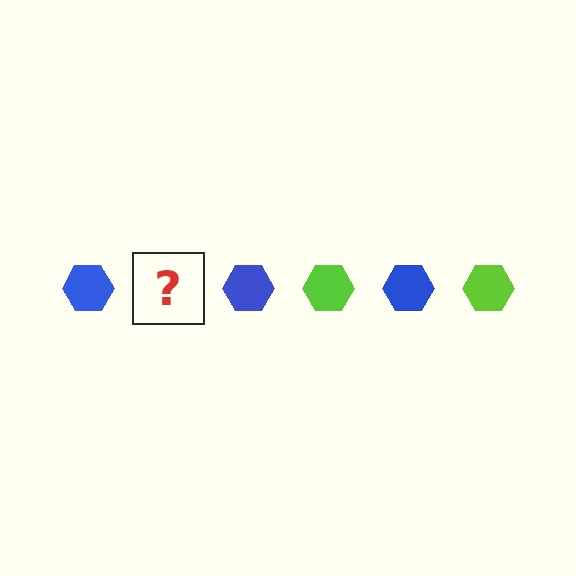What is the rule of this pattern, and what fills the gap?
The rule is that the pattern cycles through blue, lime hexagons. The gap should be filled with a lime hexagon.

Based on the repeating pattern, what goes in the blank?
The blank should be a lime hexagon.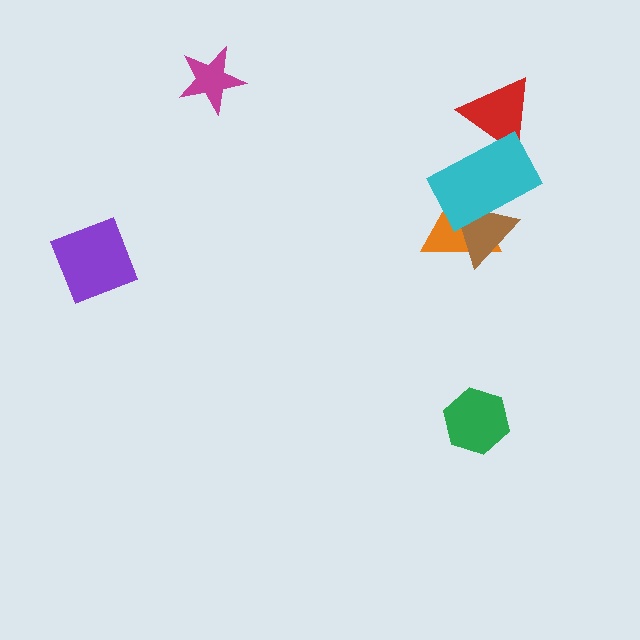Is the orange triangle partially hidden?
Yes, it is partially covered by another shape.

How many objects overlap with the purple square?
0 objects overlap with the purple square.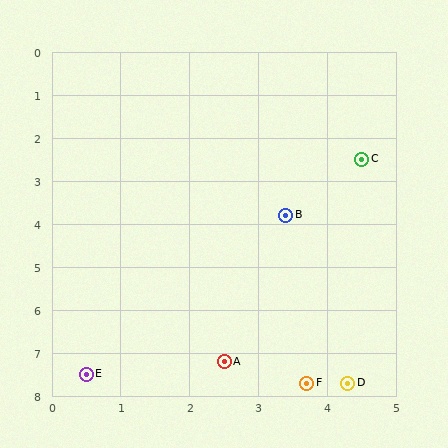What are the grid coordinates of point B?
Point B is at approximately (3.4, 3.8).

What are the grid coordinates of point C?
Point C is at approximately (4.5, 2.5).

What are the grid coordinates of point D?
Point D is at approximately (4.3, 7.7).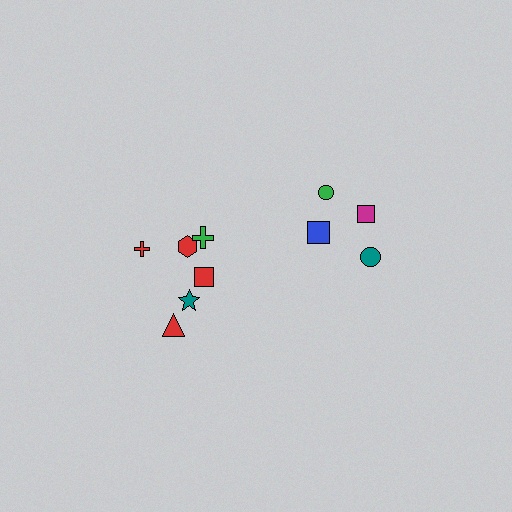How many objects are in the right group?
There are 4 objects.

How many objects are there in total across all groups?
There are 10 objects.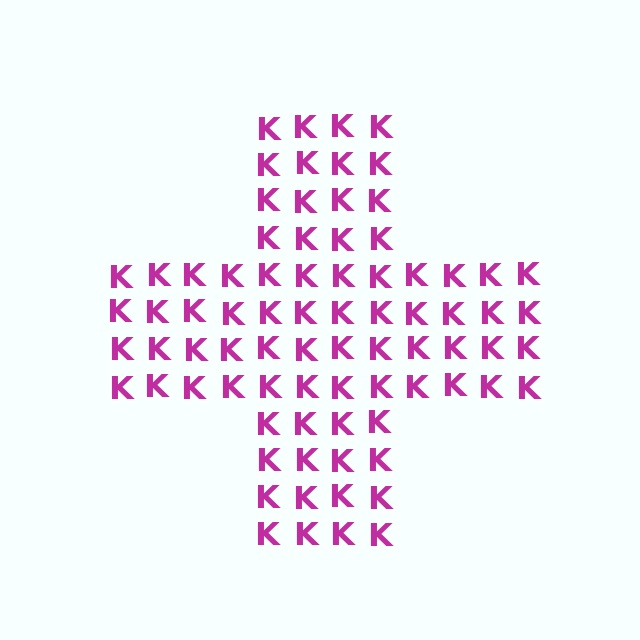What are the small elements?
The small elements are letter K's.